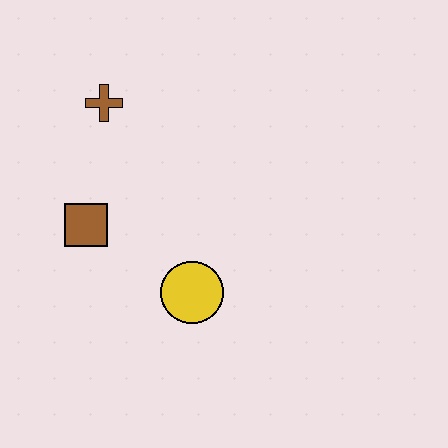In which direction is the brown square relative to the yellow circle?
The brown square is to the left of the yellow circle.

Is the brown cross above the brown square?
Yes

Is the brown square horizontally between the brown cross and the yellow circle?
No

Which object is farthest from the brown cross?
The yellow circle is farthest from the brown cross.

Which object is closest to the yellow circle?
The brown square is closest to the yellow circle.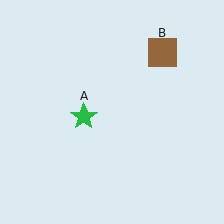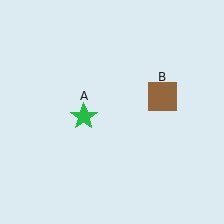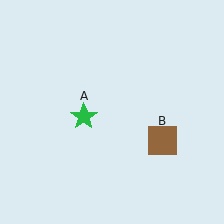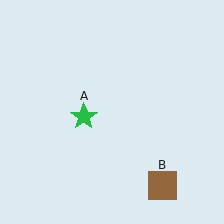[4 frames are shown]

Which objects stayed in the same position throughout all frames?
Green star (object A) remained stationary.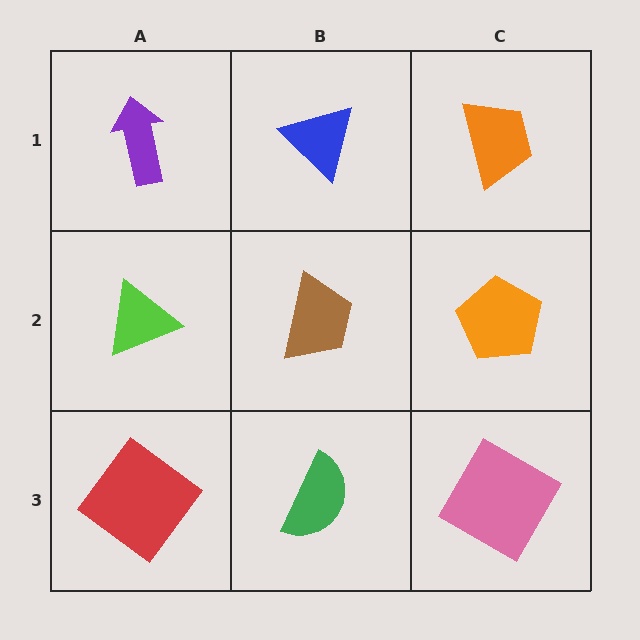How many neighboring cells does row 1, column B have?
3.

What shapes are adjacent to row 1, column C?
An orange pentagon (row 2, column C), a blue triangle (row 1, column B).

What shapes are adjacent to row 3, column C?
An orange pentagon (row 2, column C), a green semicircle (row 3, column B).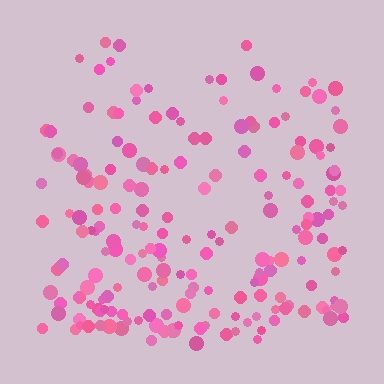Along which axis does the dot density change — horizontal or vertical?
Vertical.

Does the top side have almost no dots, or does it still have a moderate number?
Still a moderate number, just noticeably fewer than the bottom.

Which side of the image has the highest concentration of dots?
The bottom.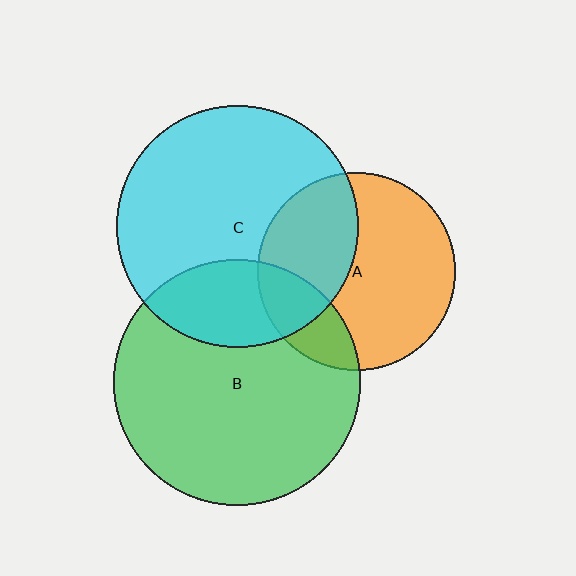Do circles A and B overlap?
Yes.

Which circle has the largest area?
Circle B (green).